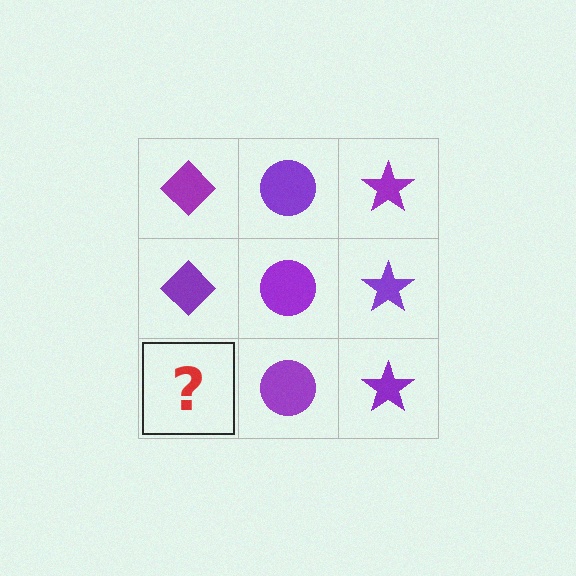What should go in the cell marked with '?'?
The missing cell should contain a purple diamond.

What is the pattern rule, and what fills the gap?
The rule is that each column has a consistent shape. The gap should be filled with a purple diamond.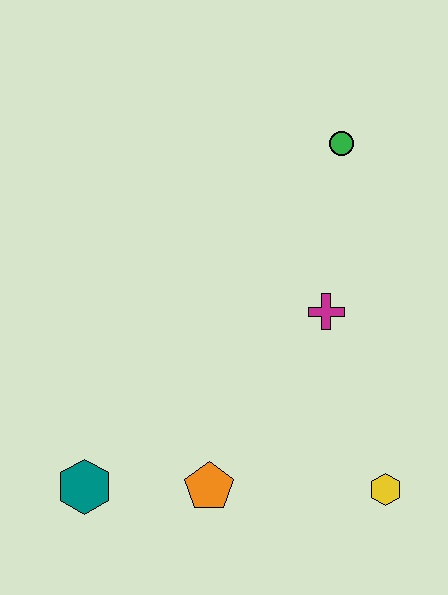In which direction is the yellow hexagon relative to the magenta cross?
The yellow hexagon is below the magenta cross.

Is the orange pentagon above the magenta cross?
No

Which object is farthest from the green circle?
The teal hexagon is farthest from the green circle.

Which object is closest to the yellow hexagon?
The orange pentagon is closest to the yellow hexagon.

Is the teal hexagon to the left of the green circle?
Yes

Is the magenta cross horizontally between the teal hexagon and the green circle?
Yes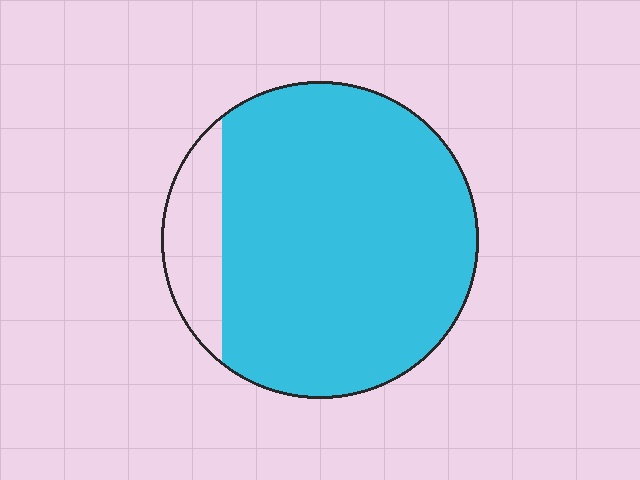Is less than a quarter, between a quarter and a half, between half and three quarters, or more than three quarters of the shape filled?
More than three quarters.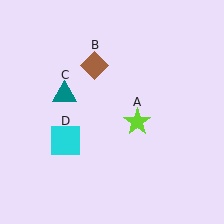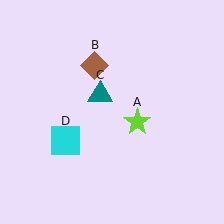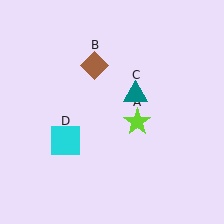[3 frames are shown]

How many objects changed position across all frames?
1 object changed position: teal triangle (object C).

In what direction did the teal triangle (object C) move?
The teal triangle (object C) moved right.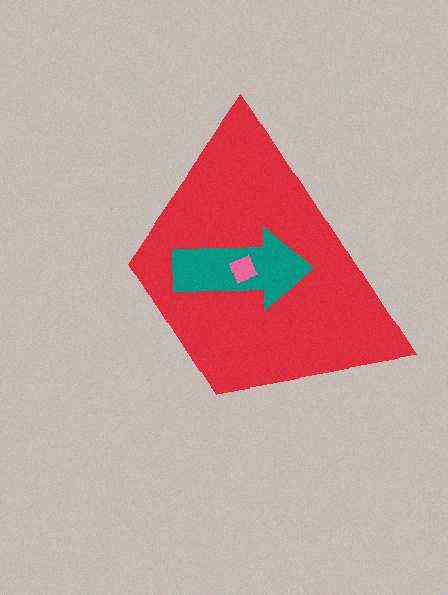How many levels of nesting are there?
3.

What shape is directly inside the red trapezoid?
The teal arrow.